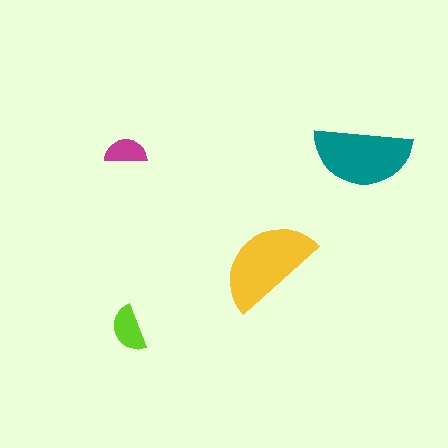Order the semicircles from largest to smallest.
the yellow one, the teal one, the lime one, the magenta one.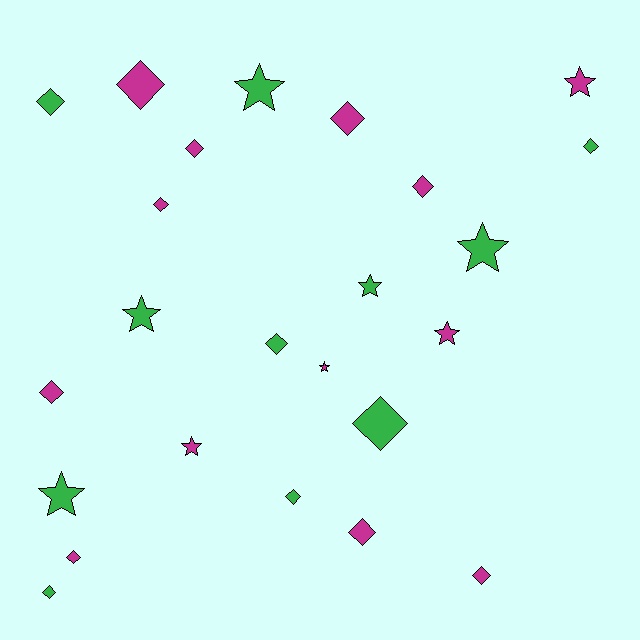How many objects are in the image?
There are 24 objects.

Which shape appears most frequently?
Diamond, with 15 objects.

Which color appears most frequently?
Magenta, with 13 objects.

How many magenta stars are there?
There are 4 magenta stars.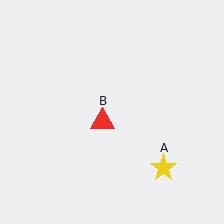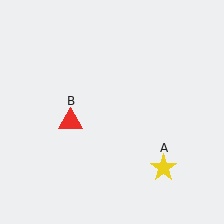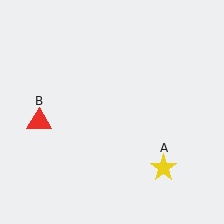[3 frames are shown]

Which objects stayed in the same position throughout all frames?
Yellow star (object A) remained stationary.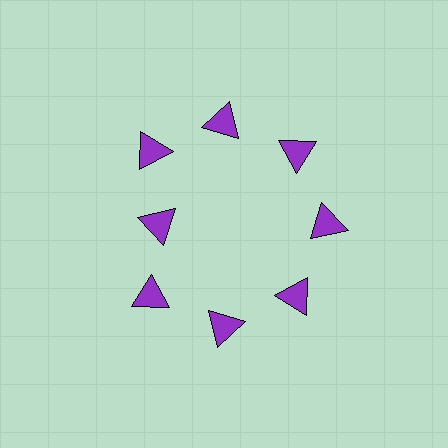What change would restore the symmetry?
The symmetry would be restored by moving it outward, back onto the ring so that all 8 triangles sit at equal angles and equal distance from the center.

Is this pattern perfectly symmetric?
No. The 8 purple triangles are arranged in a ring, but one element near the 9 o'clock position is pulled inward toward the center, breaking the 8-fold rotational symmetry.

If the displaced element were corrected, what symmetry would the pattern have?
It would have 8-fold rotational symmetry — the pattern would map onto itself every 45 degrees.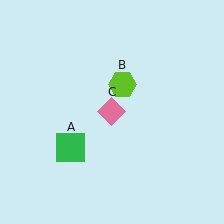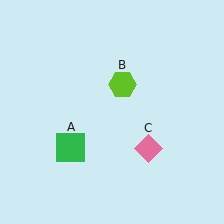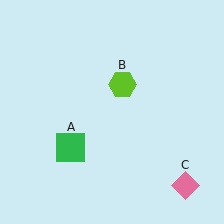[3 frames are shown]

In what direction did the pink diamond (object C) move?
The pink diamond (object C) moved down and to the right.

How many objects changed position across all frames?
1 object changed position: pink diamond (object C).